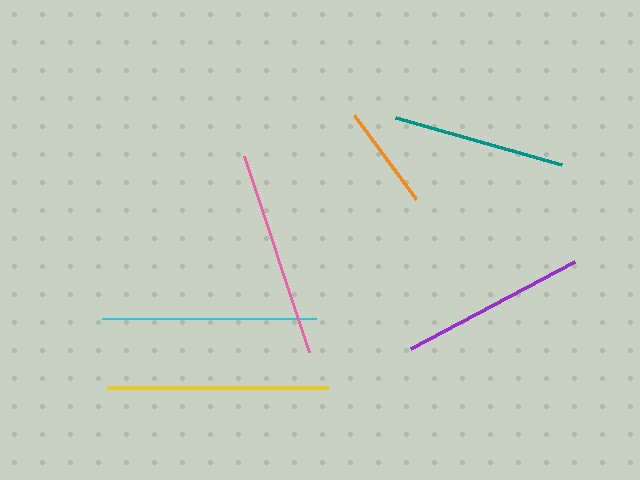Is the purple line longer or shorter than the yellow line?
The yellow line is longer than the purple line.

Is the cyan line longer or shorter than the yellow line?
The yellow line is longer than the cyan line.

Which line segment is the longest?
The yellow line is the longest at approximately 221 pixels.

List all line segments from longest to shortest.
From longest to shortest: yellow, cyan, pink, purple, teal, orange.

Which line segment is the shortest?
The orange line is the shortest at approximately 104 pixels.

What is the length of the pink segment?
The pink segment is approximately 207 pixels long.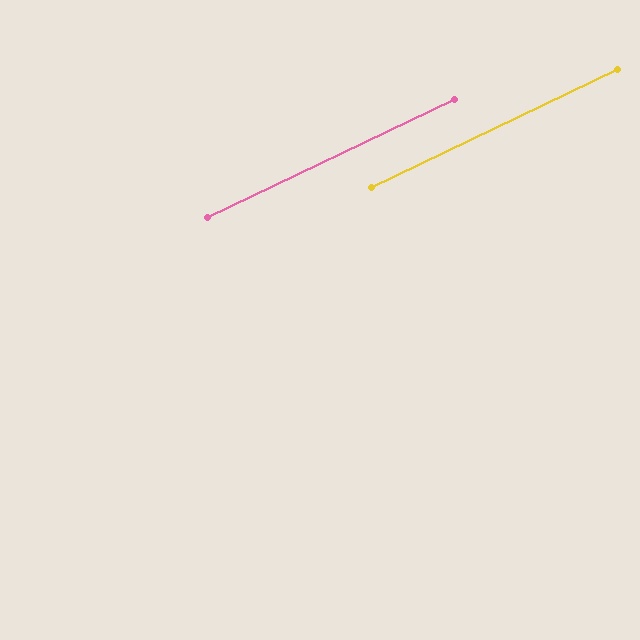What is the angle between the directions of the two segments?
Approximately 0 degrees.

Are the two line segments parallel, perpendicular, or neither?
Parallel — their directions differ by only 0.1°.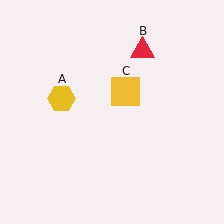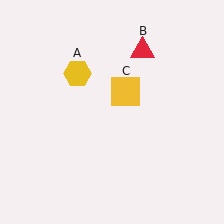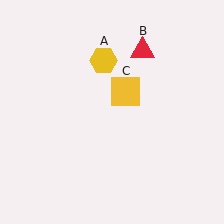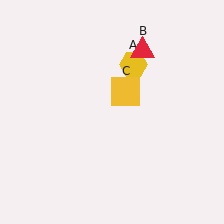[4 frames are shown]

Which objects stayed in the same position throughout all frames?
Red triangle (object B) and yellow square (object C) remained stationary.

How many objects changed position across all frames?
1 object changed position: yellow hexagon (object A).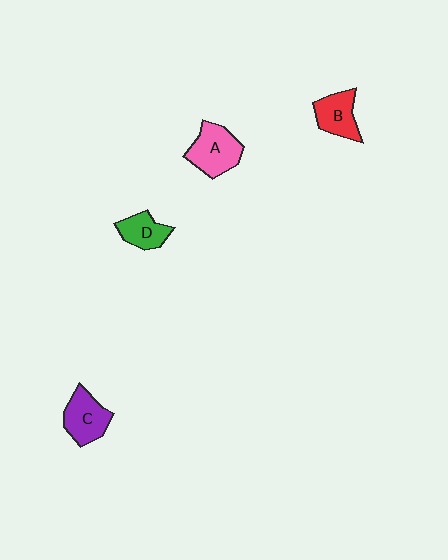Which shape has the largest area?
Shape A (pink).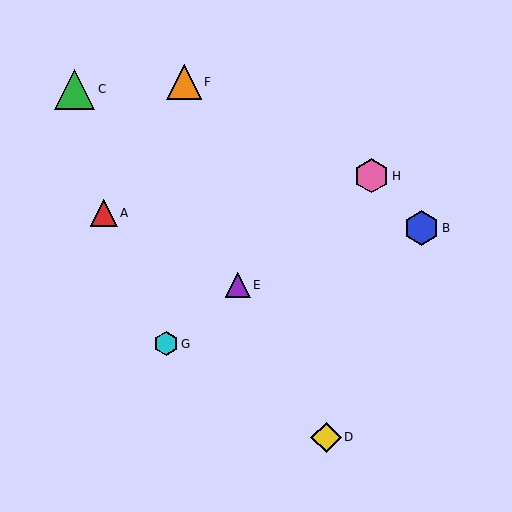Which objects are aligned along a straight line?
Objects E, G, H are aligned along a straight line.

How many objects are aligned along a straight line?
3 objects (E, G, H) are aligned along a straight line.